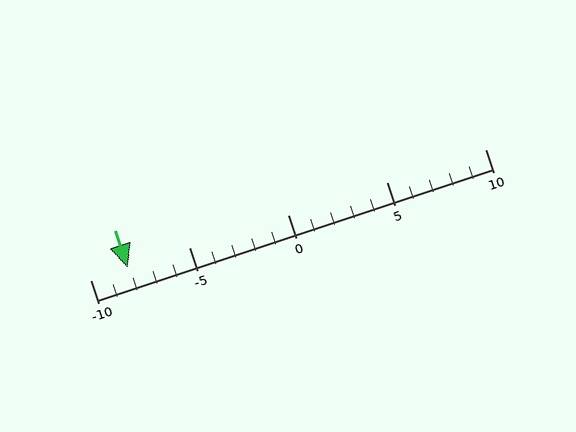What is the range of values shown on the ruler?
The ruler shows values from -10 to 10.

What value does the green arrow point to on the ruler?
The green arrow points to approximately -8.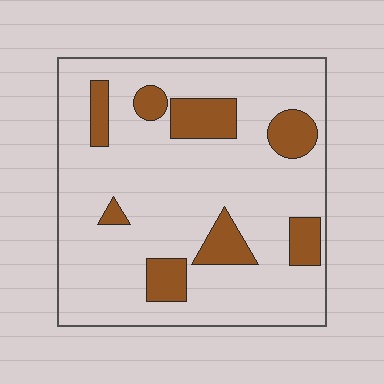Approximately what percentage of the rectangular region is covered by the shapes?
Approximately 20%.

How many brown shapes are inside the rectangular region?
8.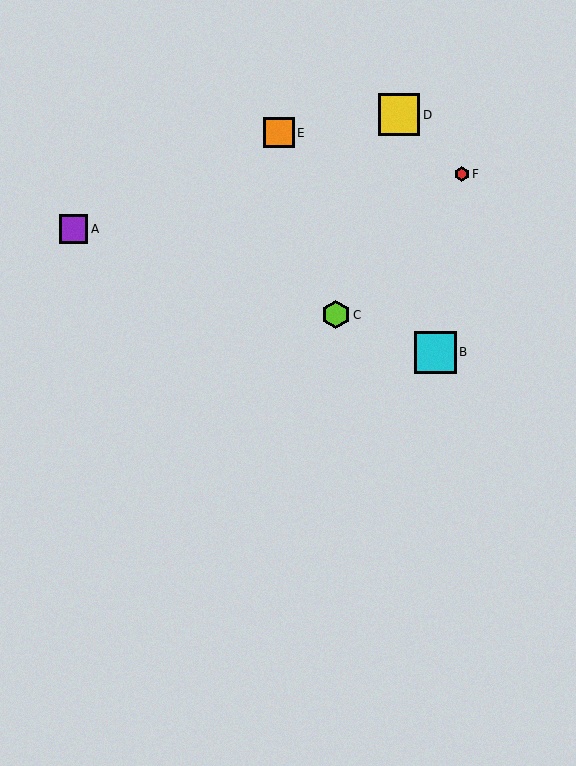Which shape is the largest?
The cyan square (labeled B) is the largest.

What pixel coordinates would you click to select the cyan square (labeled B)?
Click at (435, 352) to select the cyan square B.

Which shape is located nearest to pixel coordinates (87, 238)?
The purple square (labeled A) at (73, 229) is nearest to that location.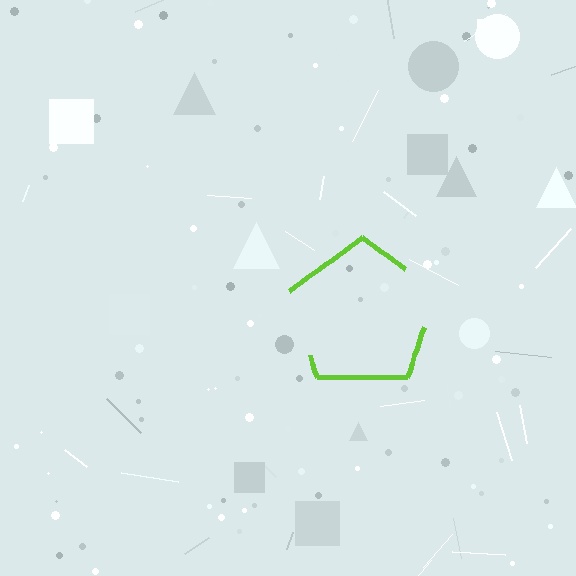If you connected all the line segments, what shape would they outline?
They would outline a pentagon.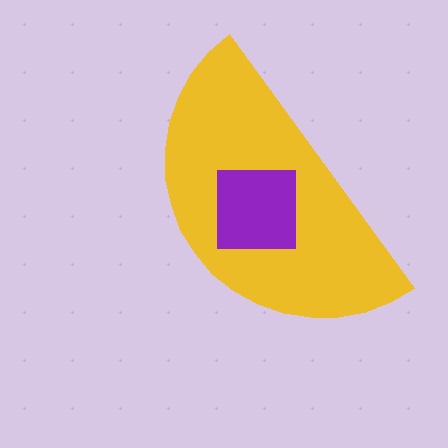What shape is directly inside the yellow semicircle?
The purple square.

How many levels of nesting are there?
2.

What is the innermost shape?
The purple square.